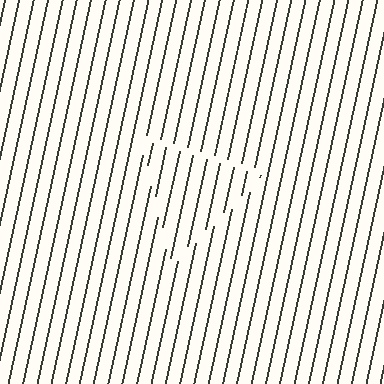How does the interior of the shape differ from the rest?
The interior of the shape contains the same grating, shifted by half a period — the contour is defined by the phase discontinuity where line-ends from the inner and outer gratings abut.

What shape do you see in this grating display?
An illusory triangle. The interior of the shape contains the same grating, shifted by half a period — the contour is defined by the phase discontinuity where line-ends from the inner and outer gratings abut.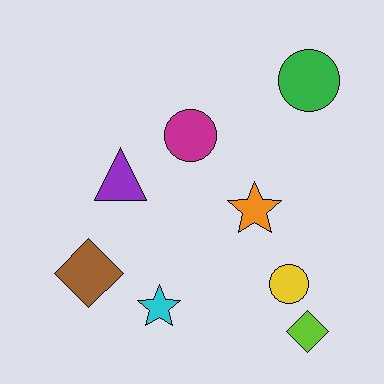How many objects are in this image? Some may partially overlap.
There are 8 objects.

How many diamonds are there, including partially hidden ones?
There are 2 diamonds.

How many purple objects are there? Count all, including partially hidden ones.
There is 1 purple object.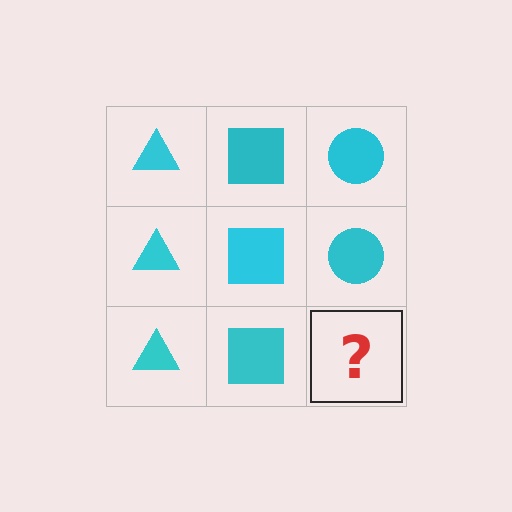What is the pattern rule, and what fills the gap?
The rule is that each column has a consistent shape. The gap should be filled with a cyan circle.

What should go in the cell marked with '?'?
The missing cell should contain a cyan circle.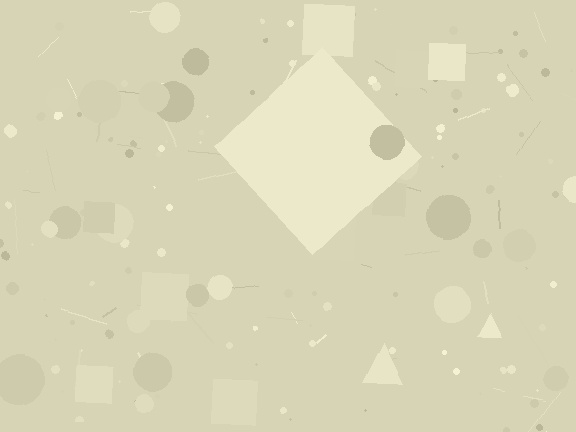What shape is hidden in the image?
A diamond is hidden in the image.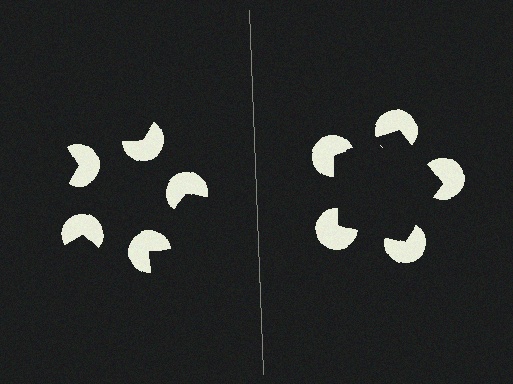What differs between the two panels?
The pac-man discs are positioned identically on both sides; only the wedge orientations differ. On the right they align to a pentagon; on the left they are misaligned.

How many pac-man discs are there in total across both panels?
10 — 5 on each side.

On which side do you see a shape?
An illusory pentagon appears on the right side. On the left side the wedge cuts are rotated, so no coherent shape forms.